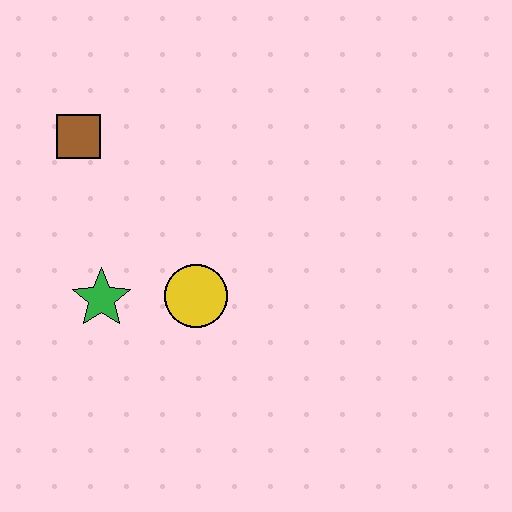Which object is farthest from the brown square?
The yellow circle is farthest from the brown square.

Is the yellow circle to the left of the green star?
No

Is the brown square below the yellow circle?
No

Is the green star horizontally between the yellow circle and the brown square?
Yes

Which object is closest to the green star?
The yellow circle is closest to the green star.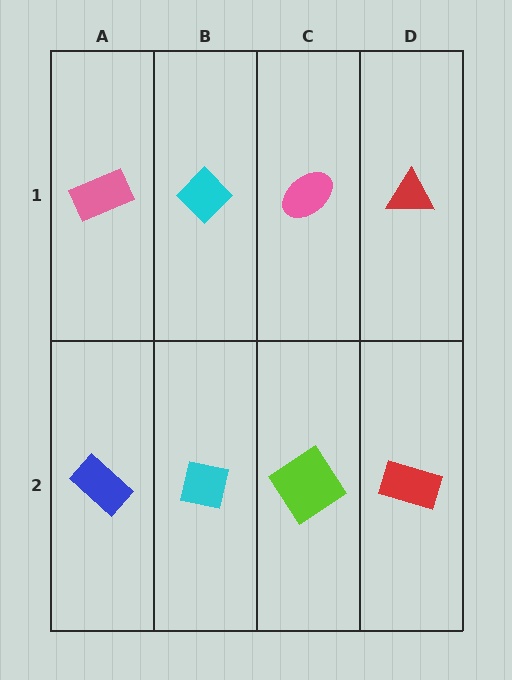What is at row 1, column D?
A red triangle.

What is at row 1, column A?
A pink rectangle.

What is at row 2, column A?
A blue rectangle.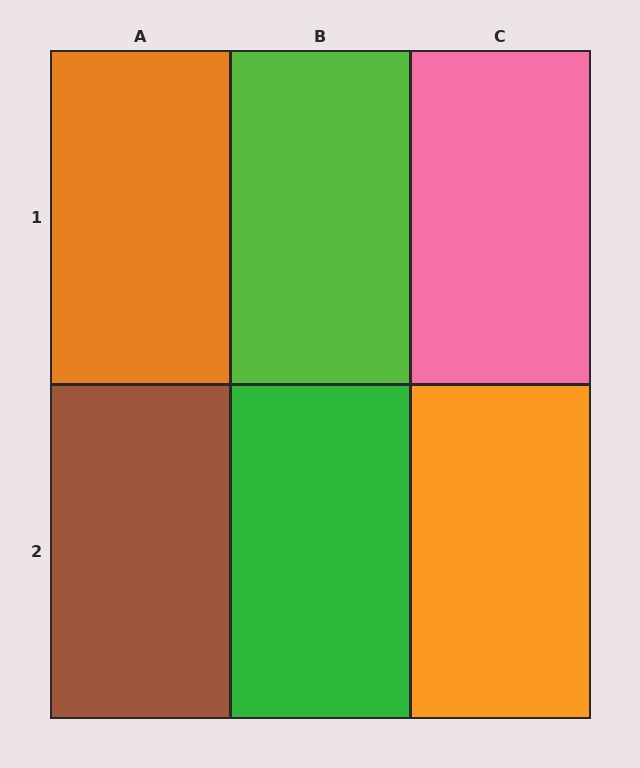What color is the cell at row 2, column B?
Green.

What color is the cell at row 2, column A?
Brown.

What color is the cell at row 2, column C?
Orange.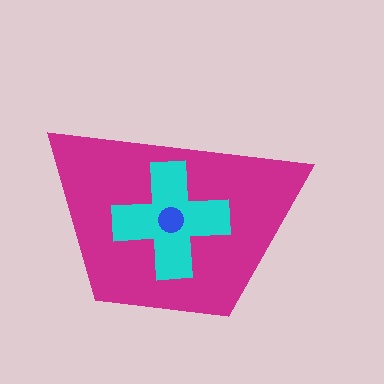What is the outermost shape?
The magenta trapezoid.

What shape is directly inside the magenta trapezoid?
The cyan cross.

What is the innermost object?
The blue circle.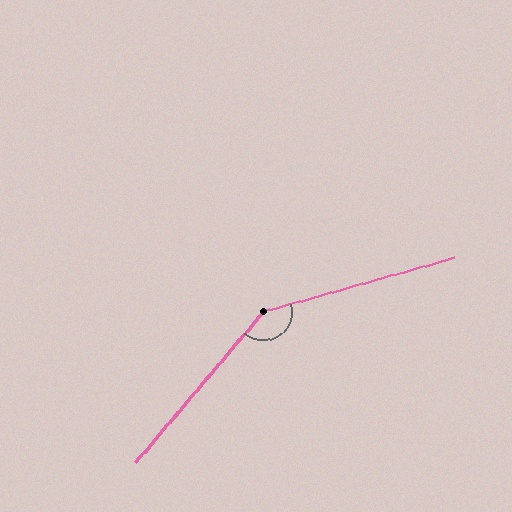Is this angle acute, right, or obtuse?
It is obtuse.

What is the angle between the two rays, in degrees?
Approximately 146 degrees.